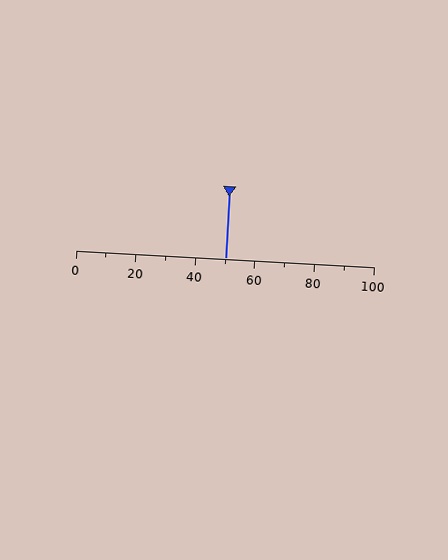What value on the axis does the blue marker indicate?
The marker indicates approximately 50.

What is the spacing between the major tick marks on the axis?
The major ticks are spaced 20 apart.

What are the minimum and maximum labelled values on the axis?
The axis runs from 0 to 100.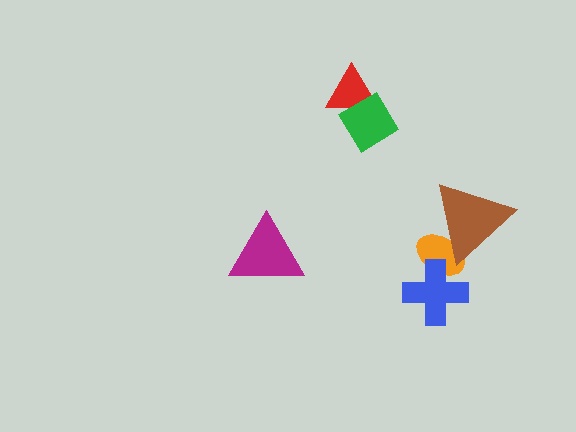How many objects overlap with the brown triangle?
1 object overlaps with the brown triangle.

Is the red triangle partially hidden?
Yes, it is partially covered by another shape.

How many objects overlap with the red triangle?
1 object overlaps with the red triangle.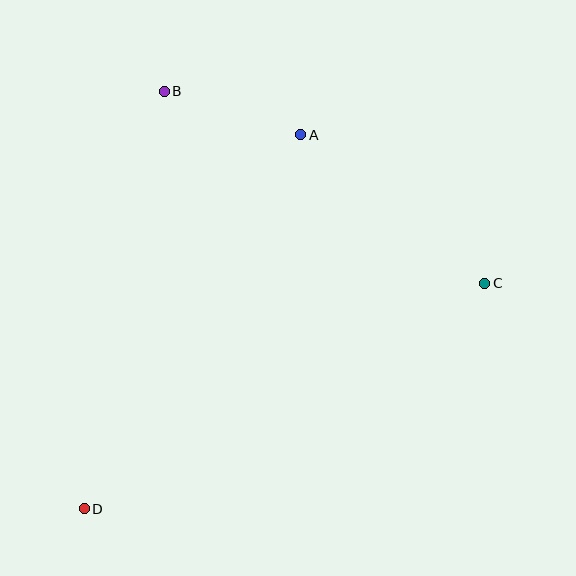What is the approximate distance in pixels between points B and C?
The distance between B and C is approximately 374 pixels.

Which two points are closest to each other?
Points A and B are closest to each other.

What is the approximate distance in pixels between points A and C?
The distance between A and C is approximately 236 pixels.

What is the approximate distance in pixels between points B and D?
The distance between B and D is approximately 425 pixels.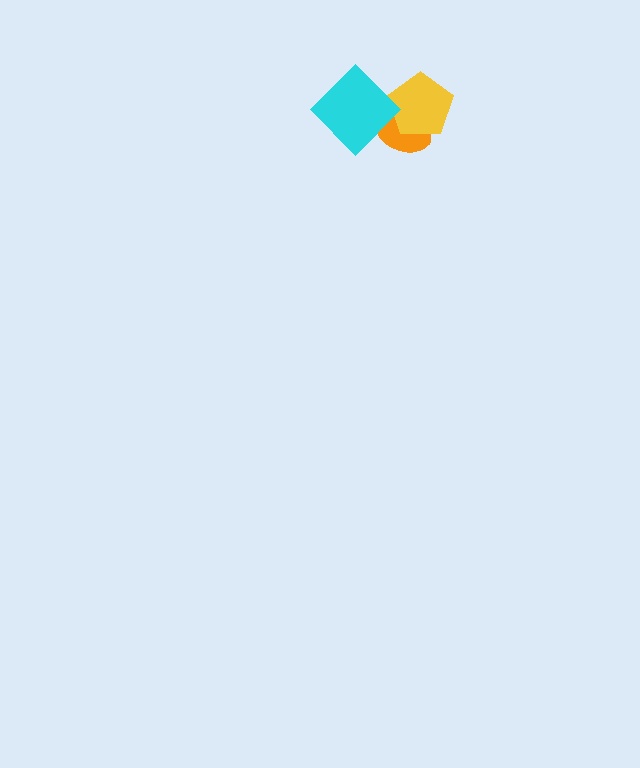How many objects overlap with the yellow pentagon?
2 objects overlap with the yellow pentagon.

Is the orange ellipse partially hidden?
Yes, it is partially covered by another shape.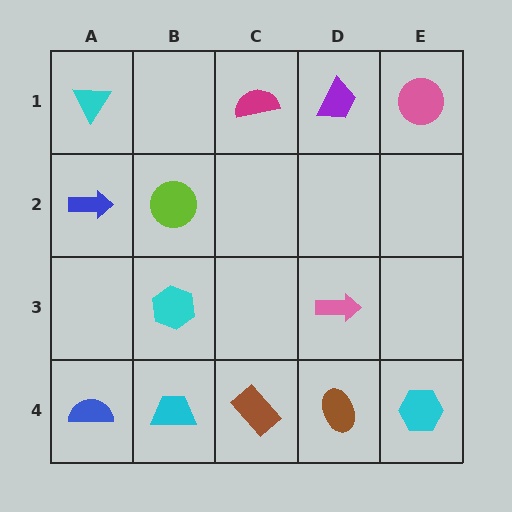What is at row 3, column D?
A pink arrow.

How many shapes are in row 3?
2 shapes.